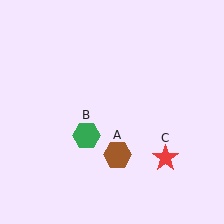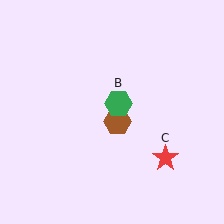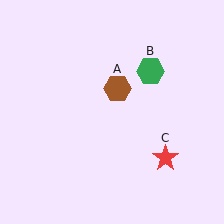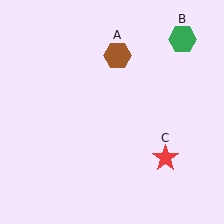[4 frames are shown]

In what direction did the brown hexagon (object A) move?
The brown hexagon (object A) moved up.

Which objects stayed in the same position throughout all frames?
Red star (object C) remained stationary.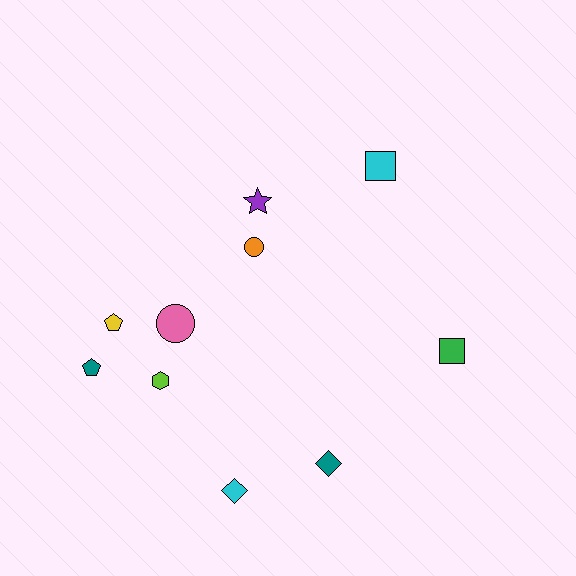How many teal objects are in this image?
There are 2 teal objects.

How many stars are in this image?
There is 1 star.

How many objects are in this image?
There are 10 objects.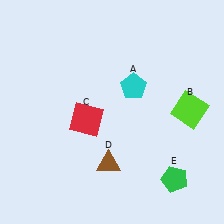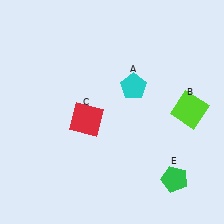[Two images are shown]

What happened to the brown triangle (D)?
The brown triangle (D) was removed in Image 2. It was in the bottom-left area of Image 1.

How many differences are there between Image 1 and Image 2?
There is 1 difference between the two images.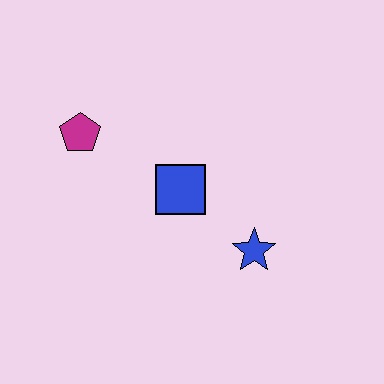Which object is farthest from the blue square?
The magenta pentagon is farthest from the blue square.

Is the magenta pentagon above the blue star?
Yes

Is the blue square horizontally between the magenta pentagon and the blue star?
Yes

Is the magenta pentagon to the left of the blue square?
Yes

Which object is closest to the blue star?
The blue square is closest to the blue star.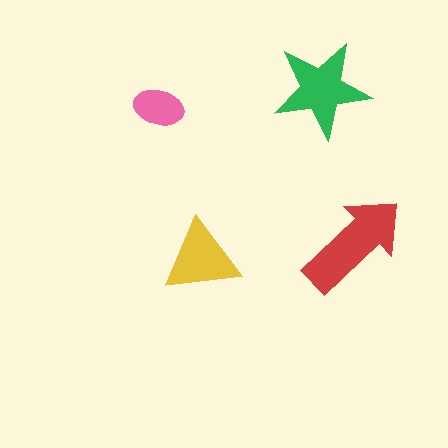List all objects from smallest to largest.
The pink ellipse, the yellow triangle, the green star, the red arrow.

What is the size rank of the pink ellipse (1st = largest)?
4th.